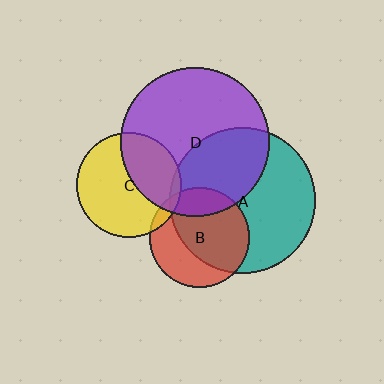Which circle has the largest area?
Circle D (purple).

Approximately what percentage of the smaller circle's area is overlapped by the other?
Approximately 5%.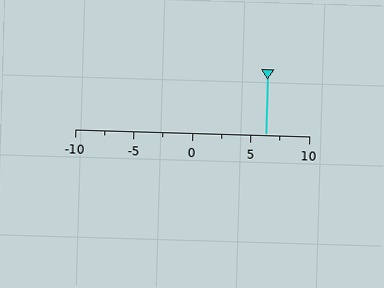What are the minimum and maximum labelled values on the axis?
The axis runs from -10 to 10.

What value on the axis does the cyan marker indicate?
The marker indicates approximately 6.2.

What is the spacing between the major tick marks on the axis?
The major ticks are spaced 5 apart.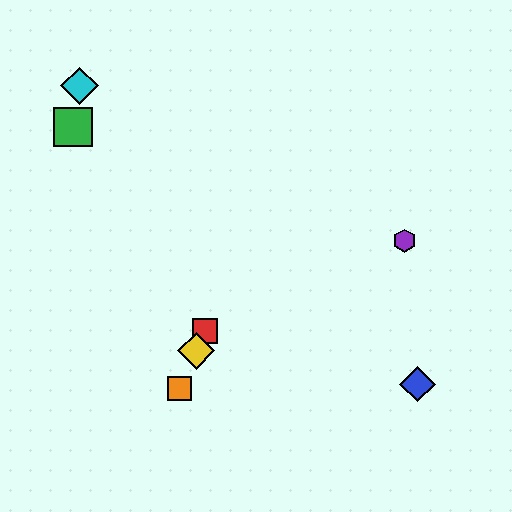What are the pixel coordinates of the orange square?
The orange square is at (179, 388).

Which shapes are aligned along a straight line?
The red square, the yellow diamond, the orange square are aligned along a straight line.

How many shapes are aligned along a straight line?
3 shapes (the red square, the yellow diamond, the orange square) are aligned along a straight line.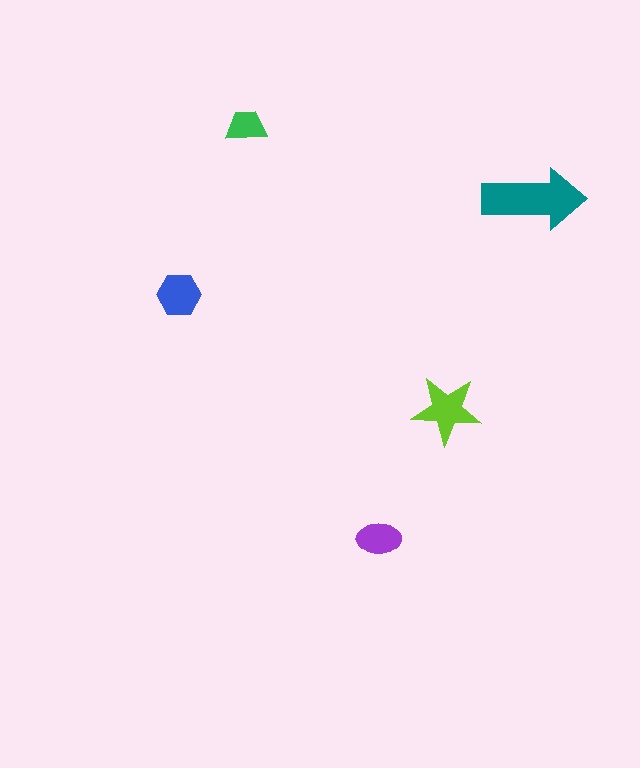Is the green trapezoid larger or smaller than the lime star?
Smaller.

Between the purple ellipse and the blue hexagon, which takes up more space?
The blue hexagon.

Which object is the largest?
The teal arrow.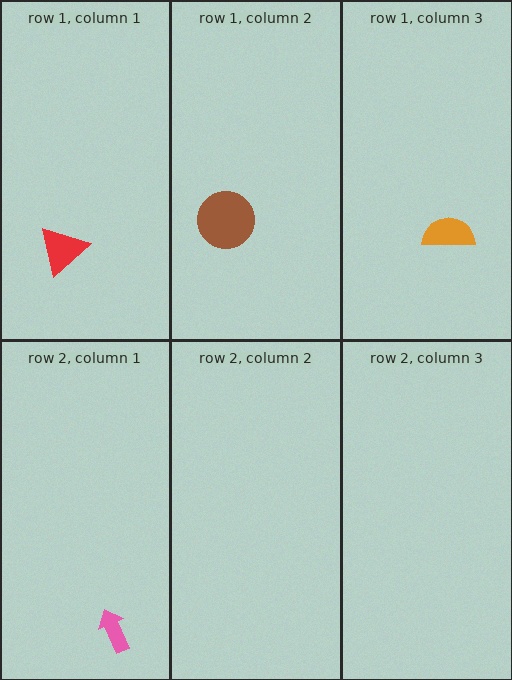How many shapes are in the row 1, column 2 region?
1.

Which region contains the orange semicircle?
The row 1, column 3 region.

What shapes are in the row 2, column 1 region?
The pink arrow.